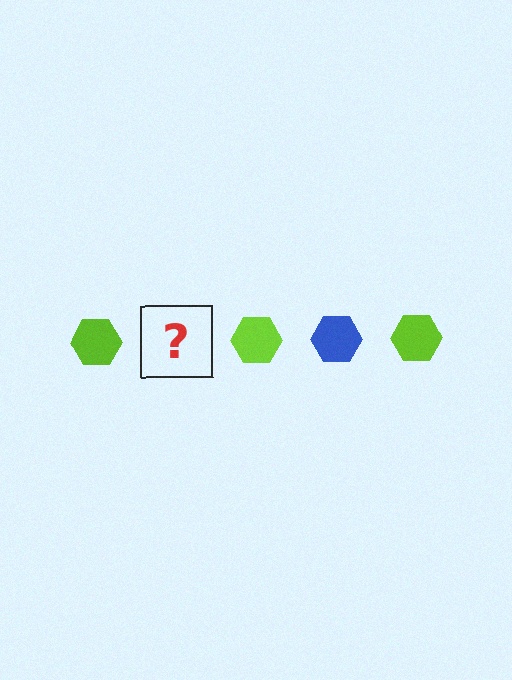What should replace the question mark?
The question mark should be replaced with a blue hexagon.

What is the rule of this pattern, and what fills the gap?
The rule is that the pattern cycles through lime, blue hexagons. The gap should be filled with a blue hexagon.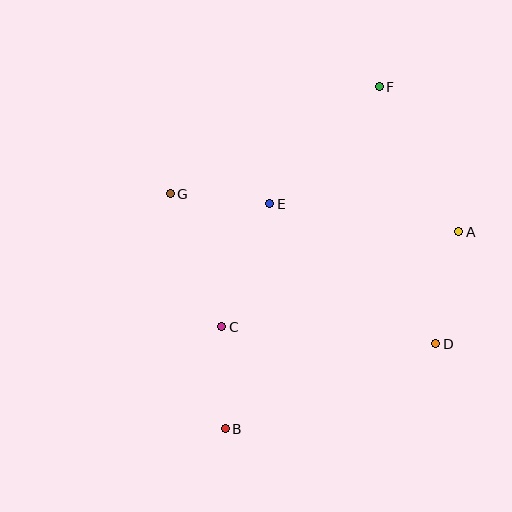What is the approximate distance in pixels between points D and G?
The distance between D and G is approximately 305 pixels.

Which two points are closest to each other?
Points E and G are closest to each other.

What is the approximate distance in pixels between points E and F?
The distance between E and F is approximately 160 pixels.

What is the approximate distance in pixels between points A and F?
The distance between A and F is approximately 165 pixels.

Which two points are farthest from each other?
Points B and F are farthest from each other.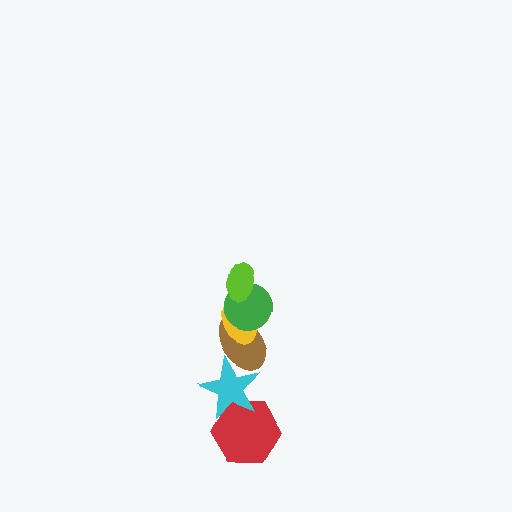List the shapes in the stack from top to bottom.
From top to bottom: the lime ellipse, the green circle, the yellow ellipse, the brown ellipse, the cyan star, the red hexagon.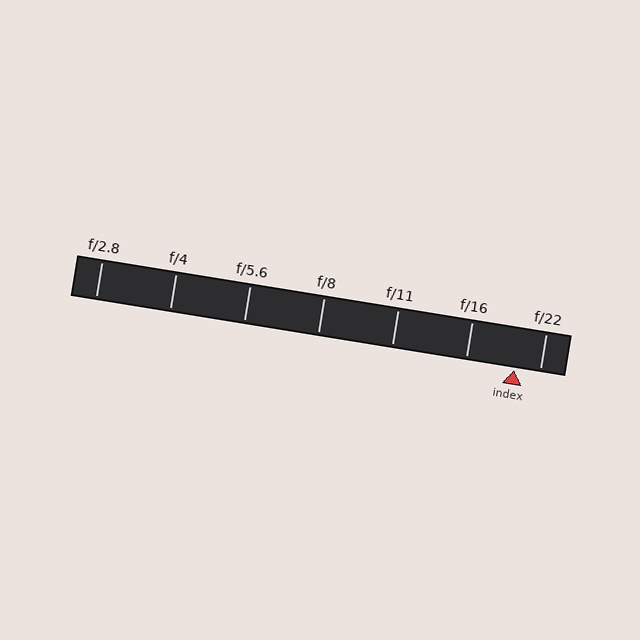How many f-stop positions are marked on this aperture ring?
There are 7 f-stop positions marked.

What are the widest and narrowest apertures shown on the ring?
The widest aperture shown is f/2.8 and the narrowest is f/22.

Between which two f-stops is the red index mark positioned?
The index mark is between f/16 and f/22.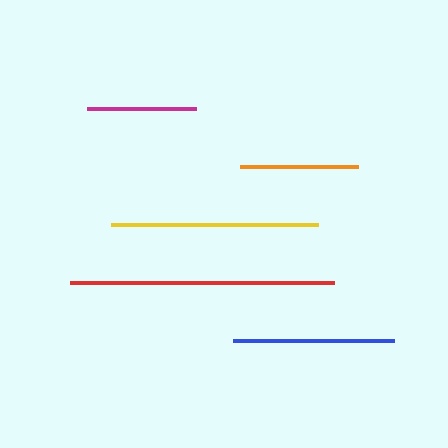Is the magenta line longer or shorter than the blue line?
The blue line is longer than the magenta line.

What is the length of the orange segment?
The orange segment is approximately 118 pixels long.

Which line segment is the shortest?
The magenta line is the shortest at approximately 108 pixels.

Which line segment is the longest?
The red line is the longest at approximately 264 pixels.